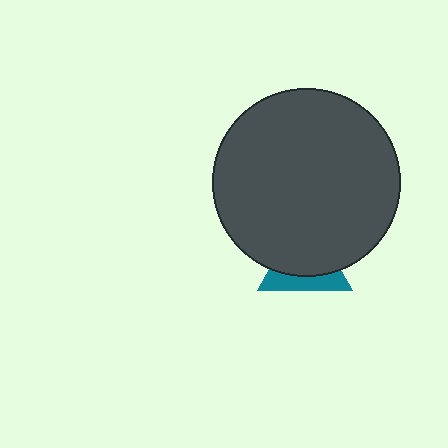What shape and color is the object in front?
The object in front is a dark gray circle.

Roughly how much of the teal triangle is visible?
A small part of it is visible (roughly 36%).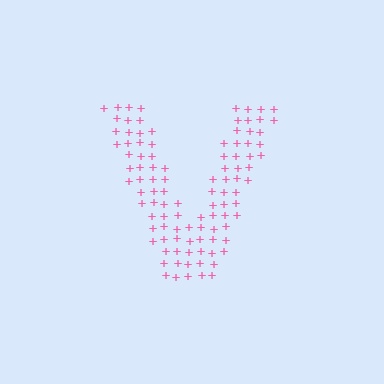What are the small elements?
The small elements are plus signs.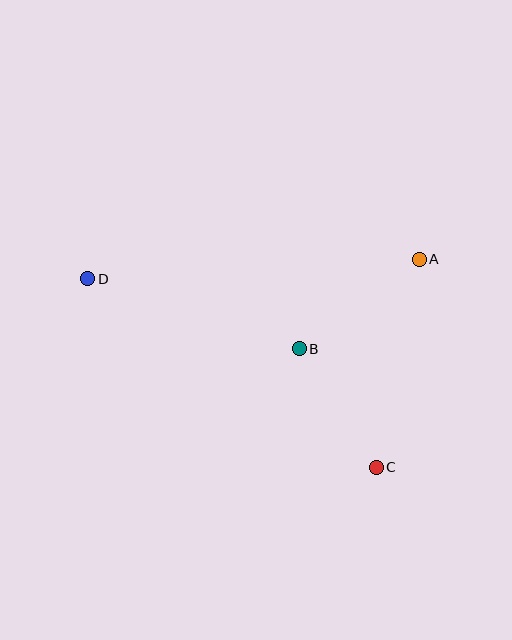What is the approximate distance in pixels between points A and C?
The distance between A and C is approximately 212 pixels.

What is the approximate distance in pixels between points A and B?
The distance between A and B is approximately 150 pixels.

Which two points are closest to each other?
Points B and C are closest to each other.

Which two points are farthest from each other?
Points C and D are farthest from each other.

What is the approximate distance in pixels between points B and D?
The distance between B and D is approximately 223 pixels.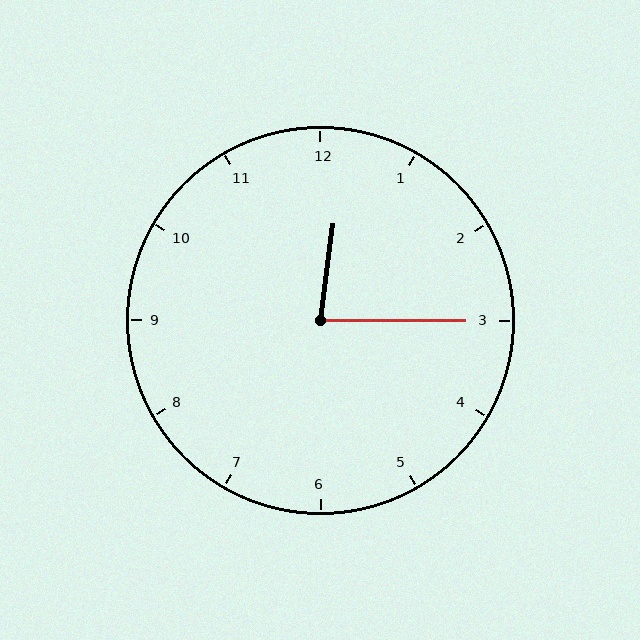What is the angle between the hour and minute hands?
Approximately 82 degrees.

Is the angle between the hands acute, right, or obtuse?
It is acute.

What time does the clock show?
12:15.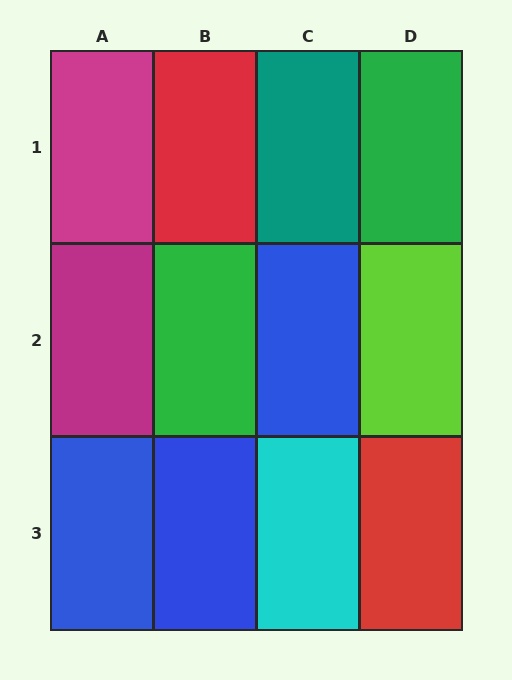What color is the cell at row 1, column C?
Teal.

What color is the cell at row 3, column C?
Cyan.